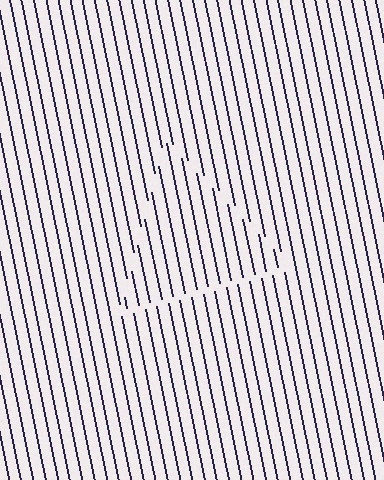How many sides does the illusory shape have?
3 sides — the line-ends trace a triangle.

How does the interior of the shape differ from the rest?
The interior of the shape contains the same grating, shifted by half a period — the contour is defined by the phase discontinuity where line-ends from the inner and outer gratings abut.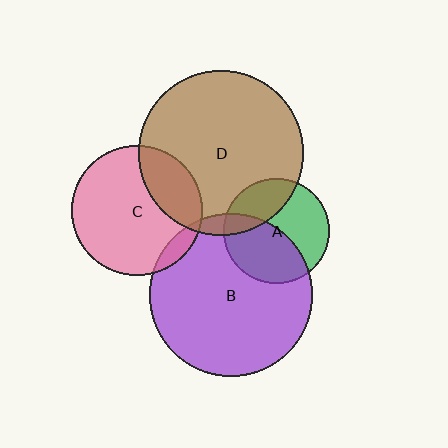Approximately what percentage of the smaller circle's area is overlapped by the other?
Approximately 10%.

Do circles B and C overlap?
Yes.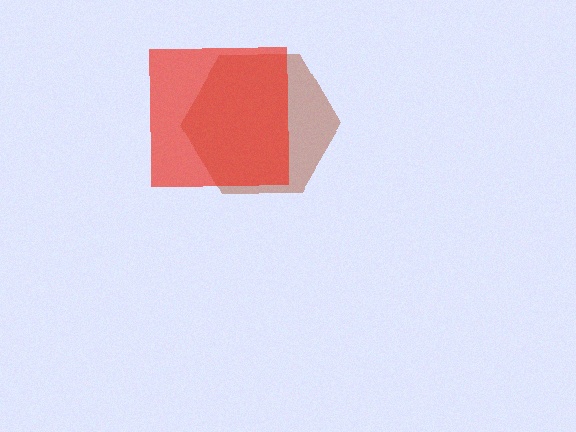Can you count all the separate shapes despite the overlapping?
Yes, there are 2 separate shapes.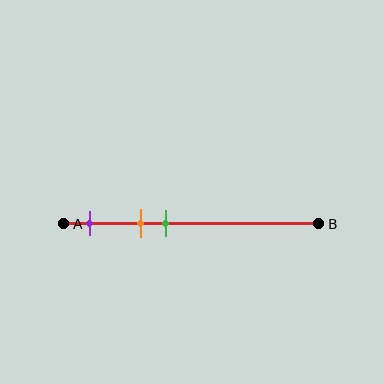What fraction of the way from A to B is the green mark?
The green mark is approximately 40% (0.4) of the way from A to B.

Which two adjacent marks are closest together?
The orange and green marks are the closest adjacent pair.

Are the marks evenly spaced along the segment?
Yes, the marks are approximately evenly spaced.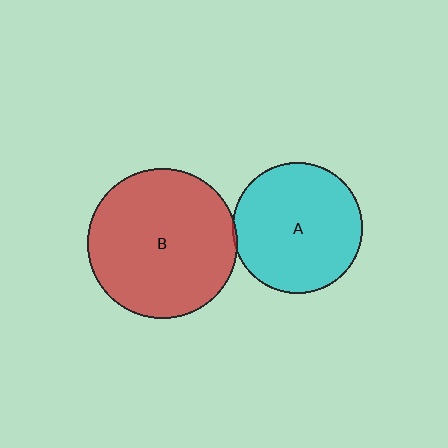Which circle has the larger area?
Circle B (red).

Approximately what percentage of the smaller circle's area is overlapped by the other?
Approximately 5%.